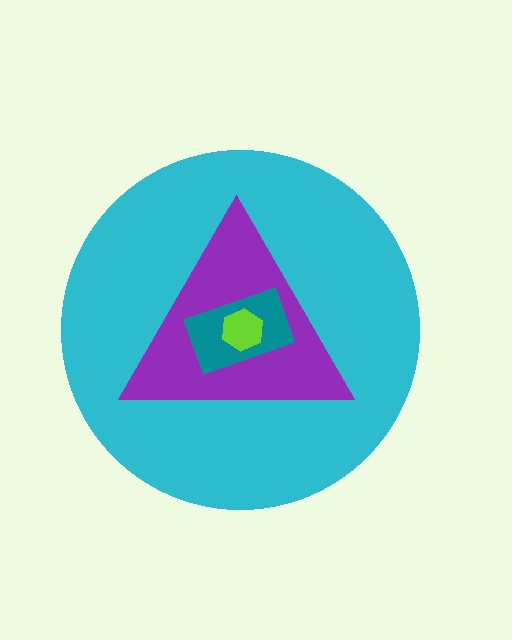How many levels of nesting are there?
4.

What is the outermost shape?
The cyan circle.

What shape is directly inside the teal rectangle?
The lime hexagon.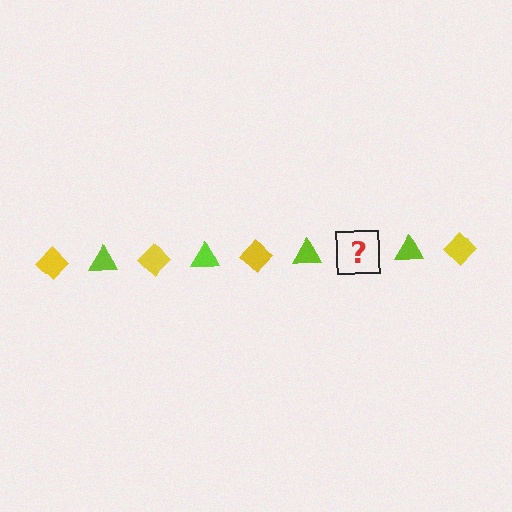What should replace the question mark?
The question mark should be replaced with a yellow diamond.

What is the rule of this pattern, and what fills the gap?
The rule is that the pattern alternates between yellow diamond and lime triangle. The gap should be filled with a yellow diamond.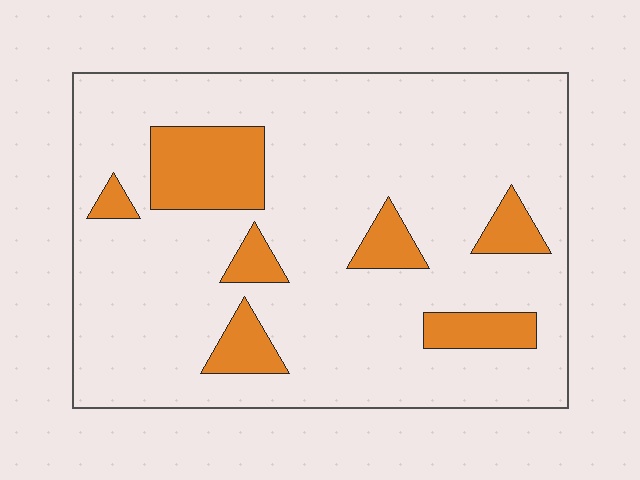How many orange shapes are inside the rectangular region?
7.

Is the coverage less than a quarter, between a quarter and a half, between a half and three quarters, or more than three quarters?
Less than a quarter.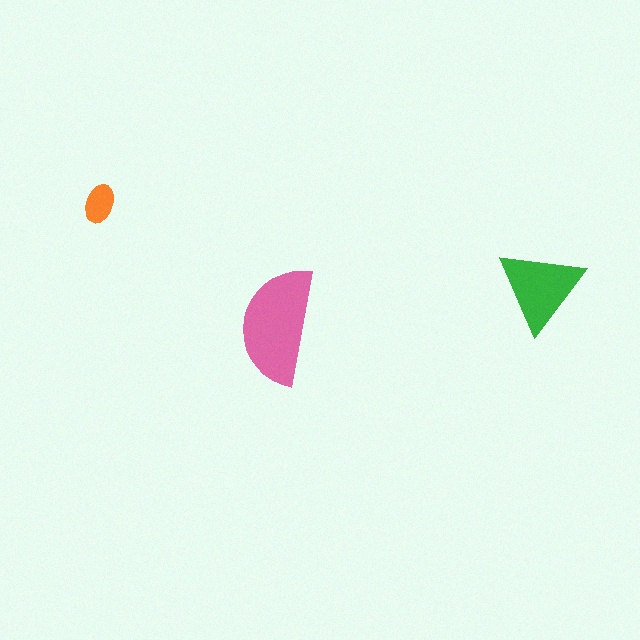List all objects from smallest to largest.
The orange ellipse, the green triangle, the pink semicircle.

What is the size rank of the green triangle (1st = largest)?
2nd.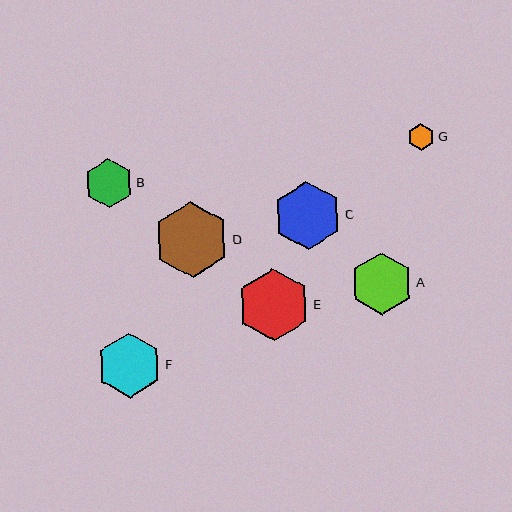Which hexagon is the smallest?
Hexagon G is the smallest with a size of approximately 27 pixels.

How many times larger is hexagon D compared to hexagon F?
Hexagon D is approximately 1.2 times the size of hexagon F.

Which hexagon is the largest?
Hexagon D is the largest with a size of approximately 76 pixels.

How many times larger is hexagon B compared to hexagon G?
Hexagon B is approximately 1.8 times the size of hexagon G.